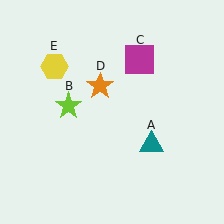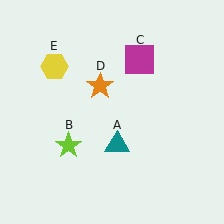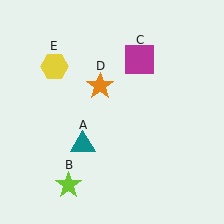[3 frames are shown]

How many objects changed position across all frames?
2 objects changed position: teal triangle (object A), lime star (object B).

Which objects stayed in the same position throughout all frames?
Magenta square (object C) and orange star (object D) and yellow hexagon (object E) remained stationary.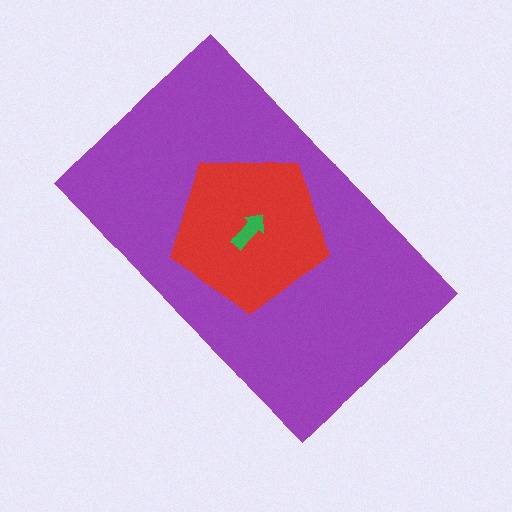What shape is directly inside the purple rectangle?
The red pentagon.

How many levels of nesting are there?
3.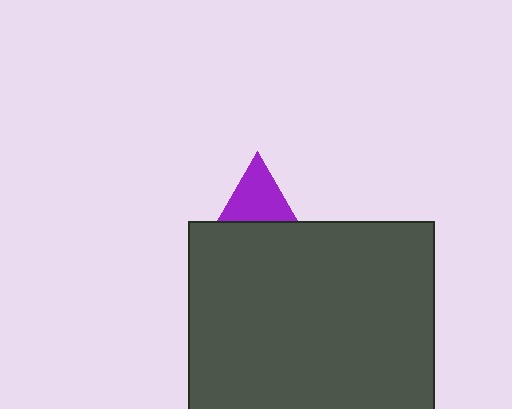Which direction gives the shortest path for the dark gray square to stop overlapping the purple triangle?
Moving down gives the shortest separation.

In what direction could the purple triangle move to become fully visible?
The purple triangle could move up. That would shift it out from behind the dark gray square entirely.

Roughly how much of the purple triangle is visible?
A small part of it is visible (roughly 34%).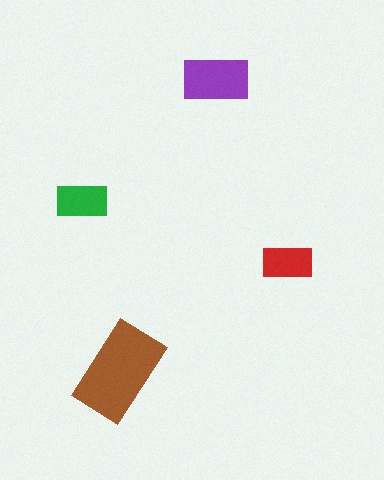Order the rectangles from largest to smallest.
the brown one, the purple one, the green one, the red one.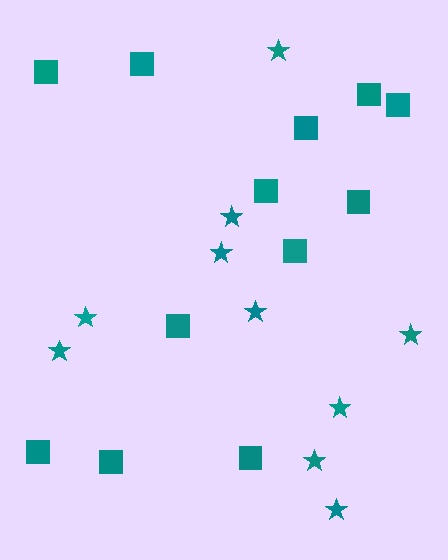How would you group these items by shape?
There are 2 groups: one group of squares (12) and one group of stars (10).